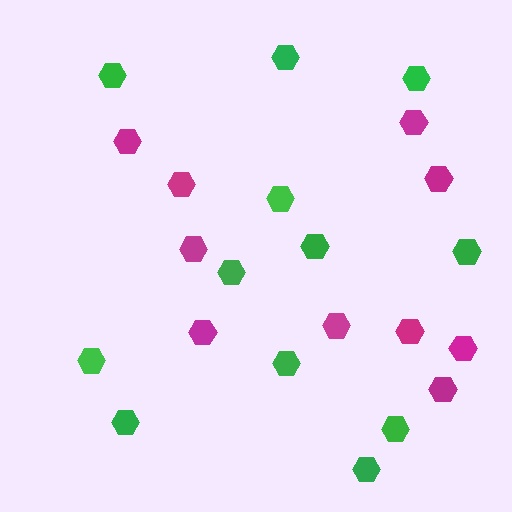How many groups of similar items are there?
There are 2 groups: one group of green hexagons (12) and one group of magenta hexagons (10).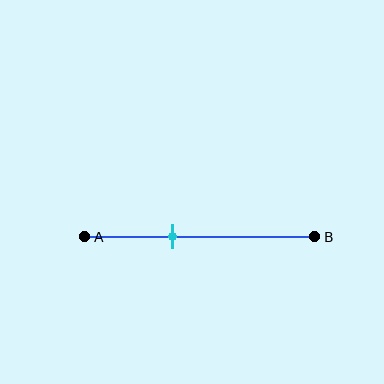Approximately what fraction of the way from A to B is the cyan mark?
The cyan mark is approximately 40% of the way from A to B.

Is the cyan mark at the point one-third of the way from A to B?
No, the mark is at about 40% from A, not at the 33% one-third point.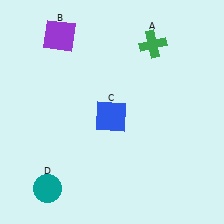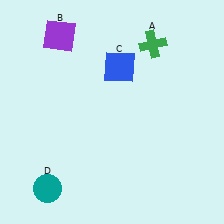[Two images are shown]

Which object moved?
The blue square (C) moved up.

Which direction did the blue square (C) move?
The blue square (C) moved up.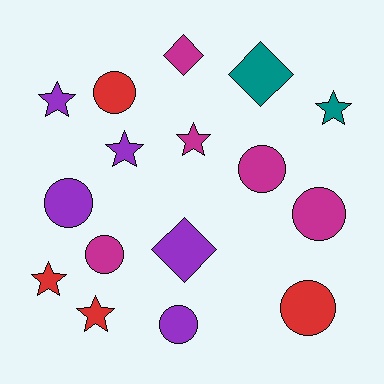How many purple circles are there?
There are 2 purple circles.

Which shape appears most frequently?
Circle, with 7 objects.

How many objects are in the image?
There are 16 objects.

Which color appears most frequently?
Purple, with 5 objects.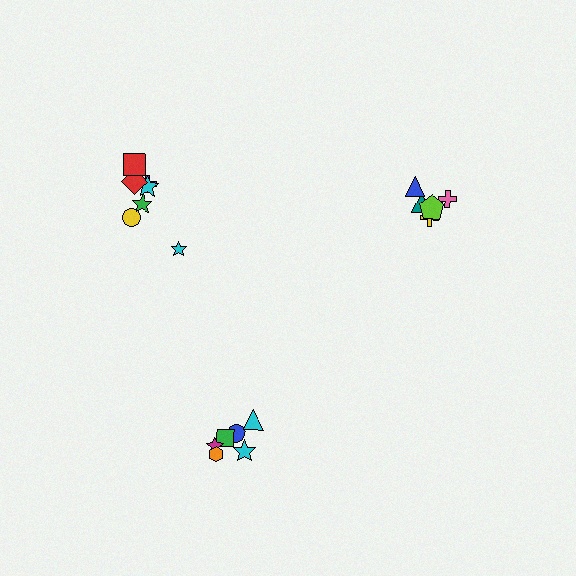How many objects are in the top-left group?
There are 7 objects.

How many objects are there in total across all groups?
There are 18 objects.